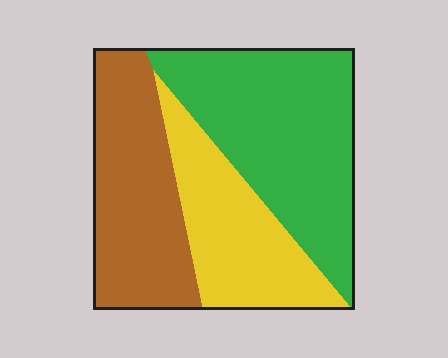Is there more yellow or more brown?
Brown.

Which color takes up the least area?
Yellow, at roughly 25%.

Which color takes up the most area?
Green, at roughly 40%.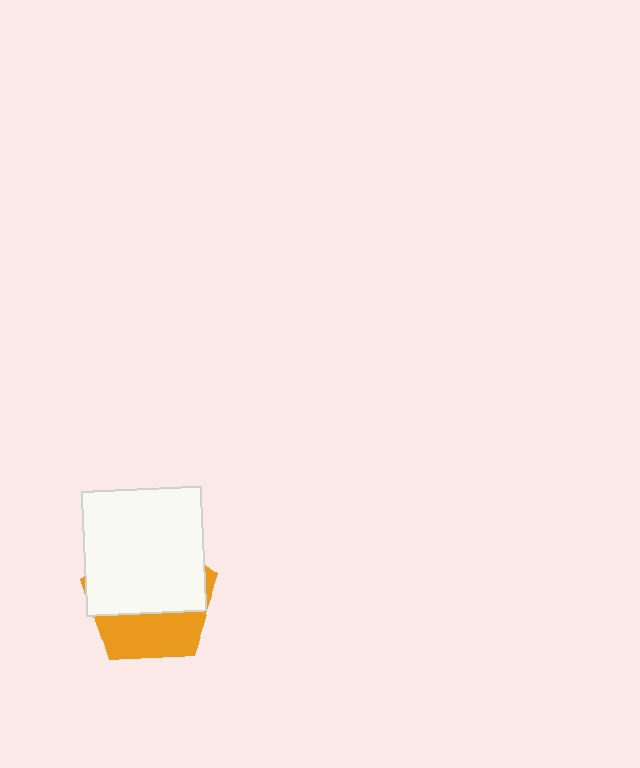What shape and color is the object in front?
The object in front is a white rectangle.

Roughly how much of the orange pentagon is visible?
A small part of it is visible (roughly 37%).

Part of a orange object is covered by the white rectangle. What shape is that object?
It is a pentagon.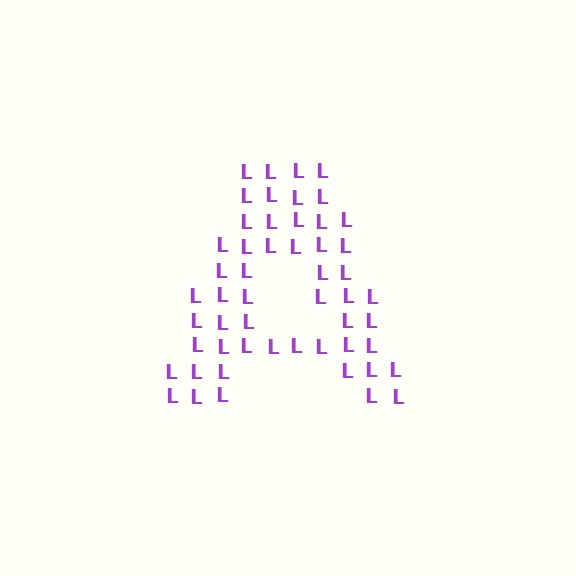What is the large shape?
The large shape is the letter A.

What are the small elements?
The small elements are letter L's.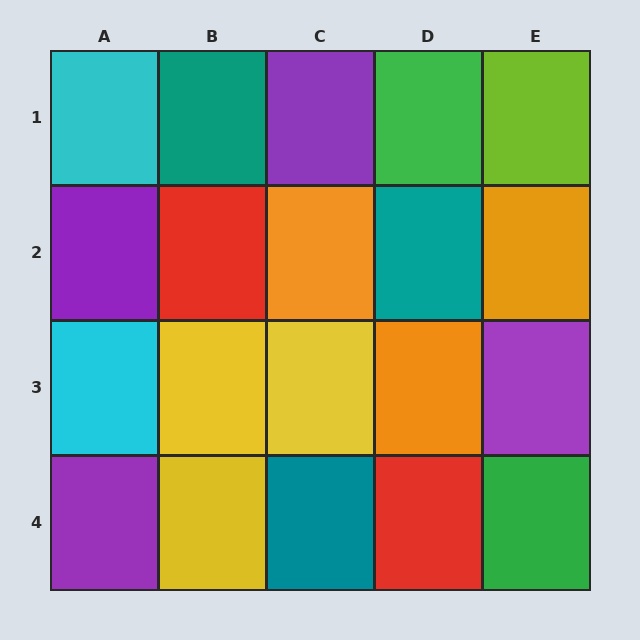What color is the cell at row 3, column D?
Orange.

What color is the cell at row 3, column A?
Cyan.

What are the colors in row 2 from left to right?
Purple, red, orange, teal, orange.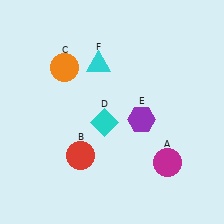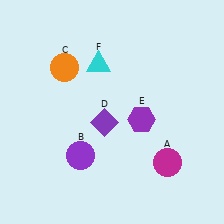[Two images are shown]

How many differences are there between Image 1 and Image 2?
There are 2 differences between the two images.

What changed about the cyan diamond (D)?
In Image 1, D is cyan. In Image 2, it changed to purple.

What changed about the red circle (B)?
In Image 1, B is red. In Image 2, it changed to purple.